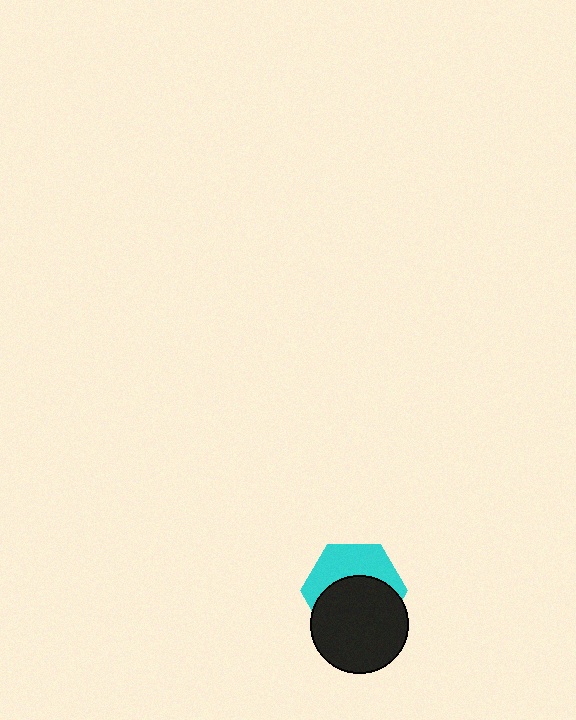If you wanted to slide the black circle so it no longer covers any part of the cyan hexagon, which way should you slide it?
Slide it down — that is the most direct way to separate the two shapes.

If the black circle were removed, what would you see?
You would see the complete cyan hexagon.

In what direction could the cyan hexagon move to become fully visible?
The cyan hexagon could move up. That would shift it out from behind the black circle entirely.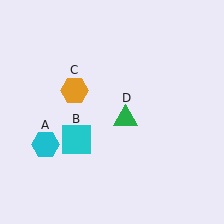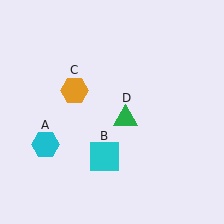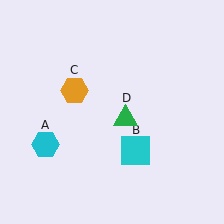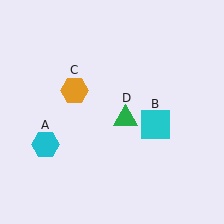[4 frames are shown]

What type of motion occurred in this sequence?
The cyan square (object B) rotated counterclockwise around the center of the scene.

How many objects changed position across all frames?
1 object changed position: cyan square (object B).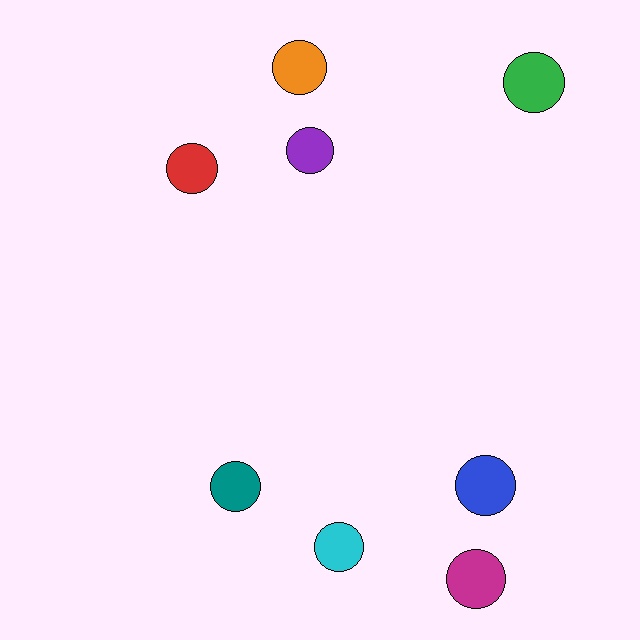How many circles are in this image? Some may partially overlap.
There are 8 circles.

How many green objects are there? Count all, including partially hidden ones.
There is 1 green object.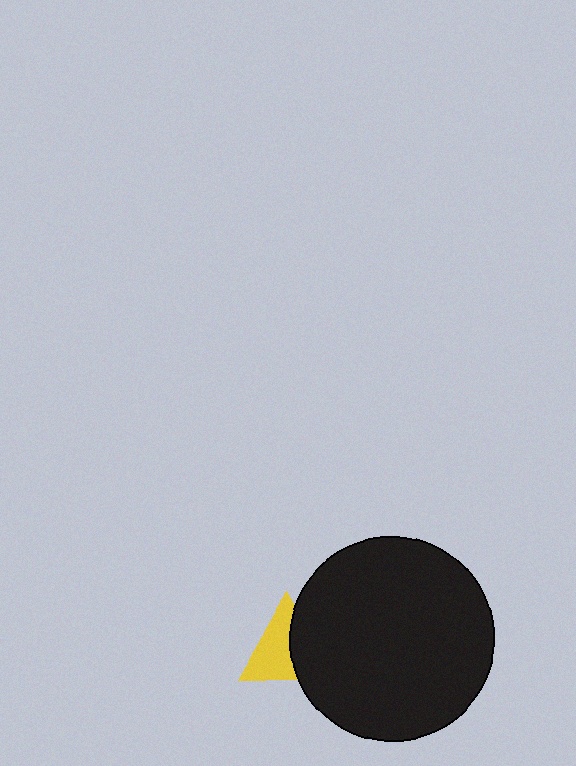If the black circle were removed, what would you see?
You would see the complete yellow triangle.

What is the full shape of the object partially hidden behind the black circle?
The partially hidden object is a yellow triangle.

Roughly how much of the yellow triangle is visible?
About half of it is visible (roughly 57%).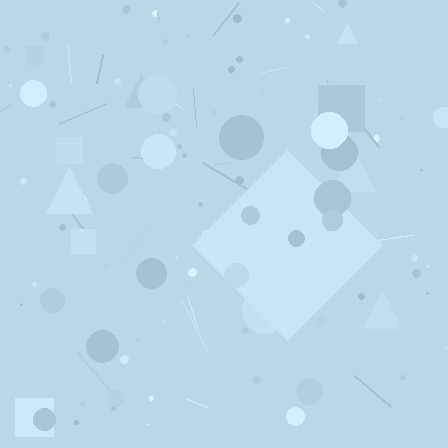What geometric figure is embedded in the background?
A diamond is embedded in the background.